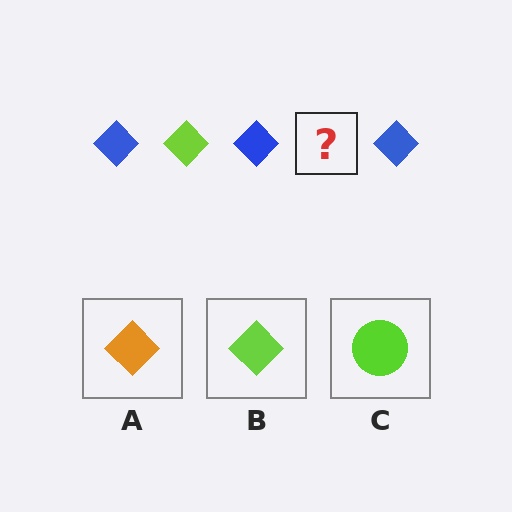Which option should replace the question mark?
Option B.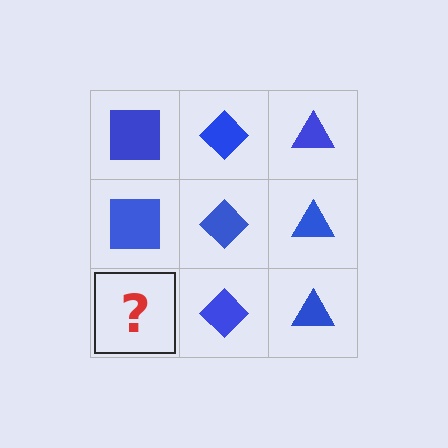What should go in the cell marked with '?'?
The missing cell should contain a blue square.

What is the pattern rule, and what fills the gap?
The rule is that each column has a consistent shape. The gap should be filled with a blue square.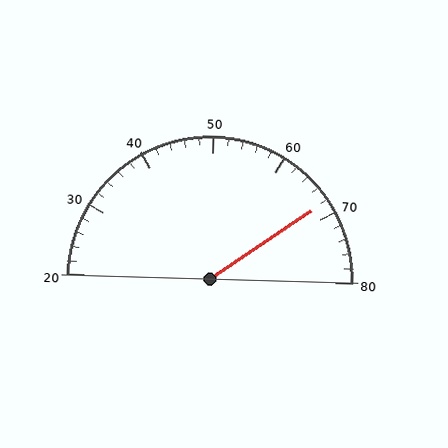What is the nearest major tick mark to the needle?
The nearest major tick mark is 70.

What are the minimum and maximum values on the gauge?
The gauge ranges from 20 to 80.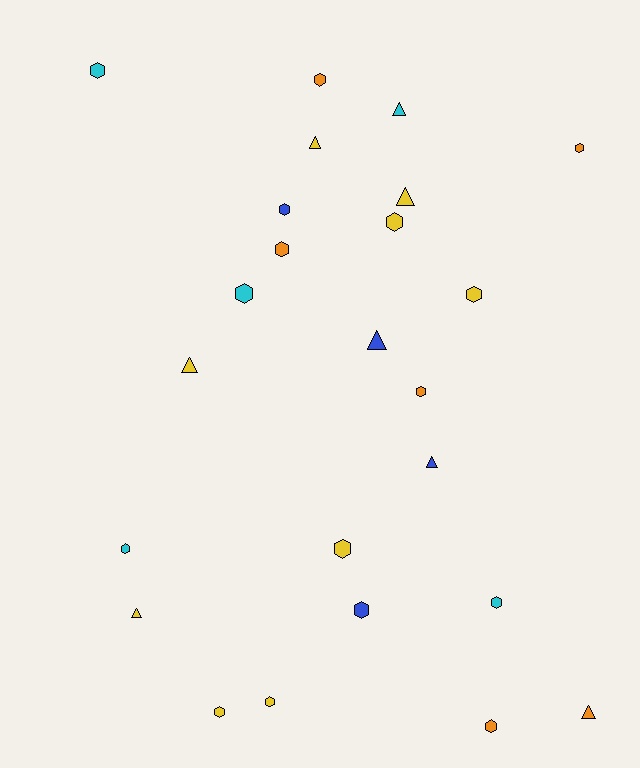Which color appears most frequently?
Yellow, with 9 objects.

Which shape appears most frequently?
Hexagon, with 16 objects.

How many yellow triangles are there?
There are 4 yellow triangles.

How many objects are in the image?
There are 24 objects.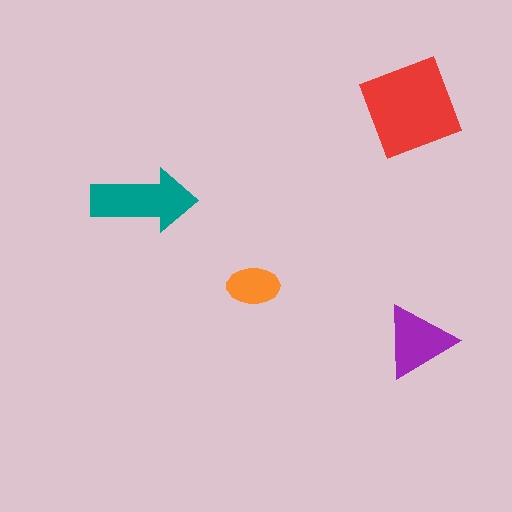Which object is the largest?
The red square.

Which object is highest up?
The red square is topmost.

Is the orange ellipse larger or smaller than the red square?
Smaller.